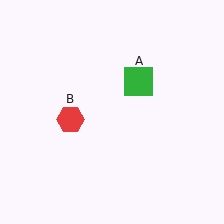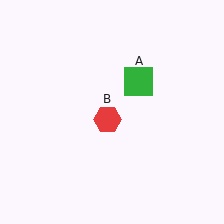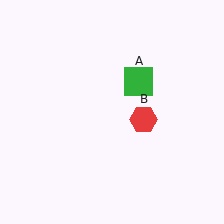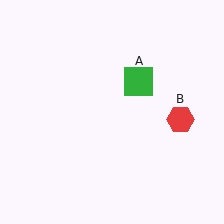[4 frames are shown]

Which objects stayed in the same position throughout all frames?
Green square (object A) remained stationary.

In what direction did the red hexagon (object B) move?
The red hexagon (object B) moved right.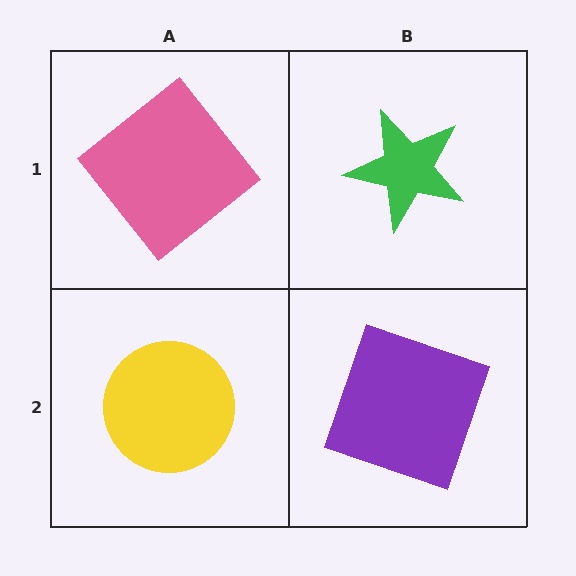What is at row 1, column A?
A pink diamond.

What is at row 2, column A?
A yellow circle.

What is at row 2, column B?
A purple square.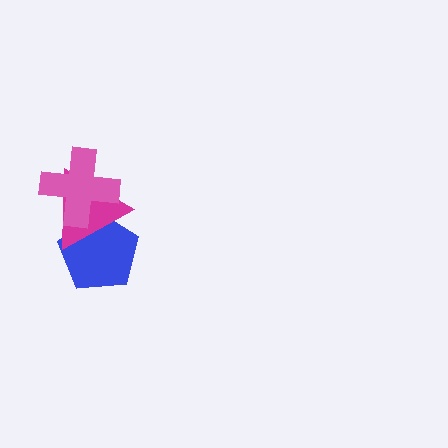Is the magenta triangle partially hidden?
Yes, it is partially covered by another shape.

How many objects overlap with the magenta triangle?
2 objects overlap with the magenta triangle.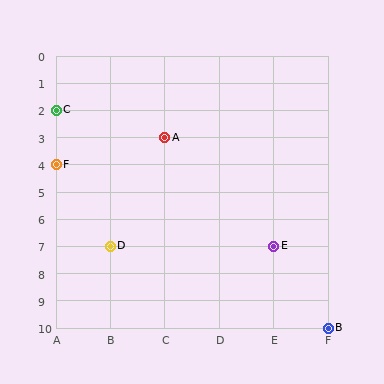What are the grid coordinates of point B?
Point B is at grid coordinates (F, 10).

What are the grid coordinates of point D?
Point D is at grid coordinates (B, 7).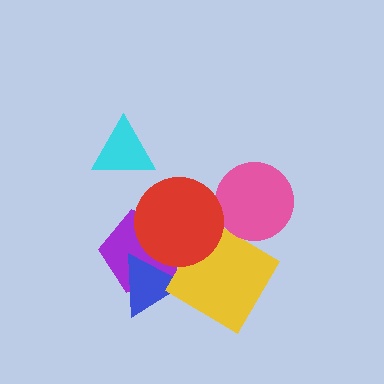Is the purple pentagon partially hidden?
Yes, it is partially covered by another shape.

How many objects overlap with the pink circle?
0 objects overlap with the pink circle.